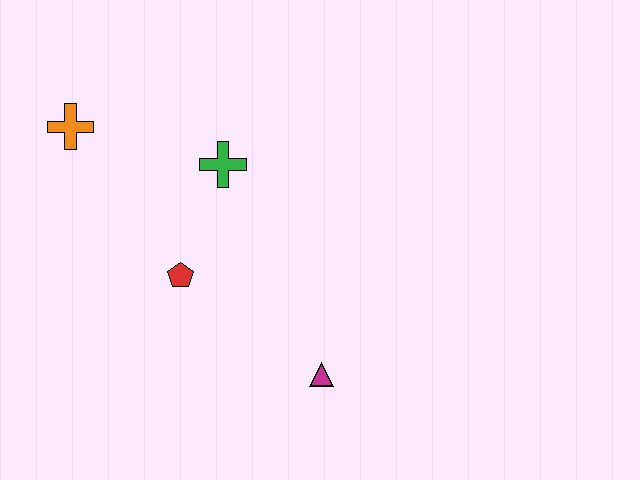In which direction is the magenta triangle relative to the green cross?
The magenta triangle is below the green cross.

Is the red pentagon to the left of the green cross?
Yes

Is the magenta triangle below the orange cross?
Yes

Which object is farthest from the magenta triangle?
The orange cross is farthest from the magenta triangle.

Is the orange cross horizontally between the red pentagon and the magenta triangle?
No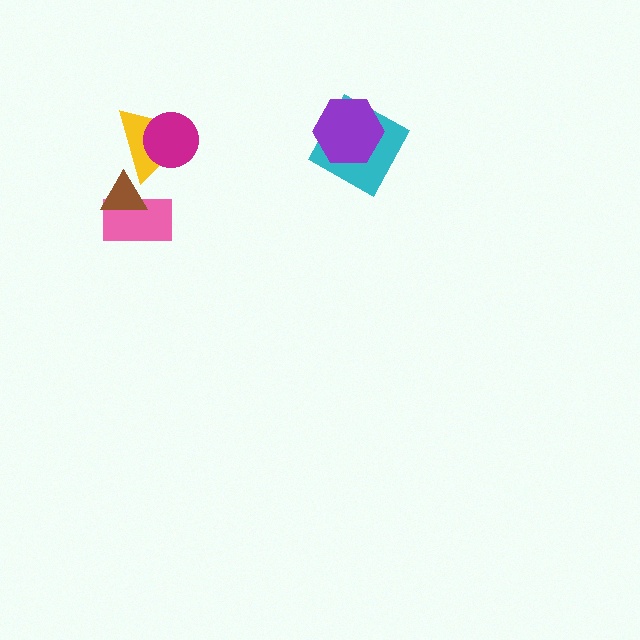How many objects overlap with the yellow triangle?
2 objects overlap with the yellow triangle.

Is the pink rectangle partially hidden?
Yes, it is partially covered by another shape.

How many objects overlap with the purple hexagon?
1 object overlaps with the purple hexagon.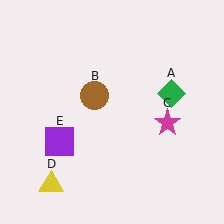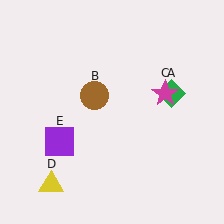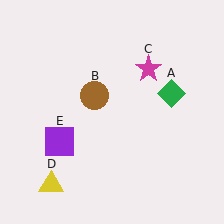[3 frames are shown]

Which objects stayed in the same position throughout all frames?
Green diamond (object A) and brown circle (object B) and yellow triangle (object D) and purple square (object E) remained stationary.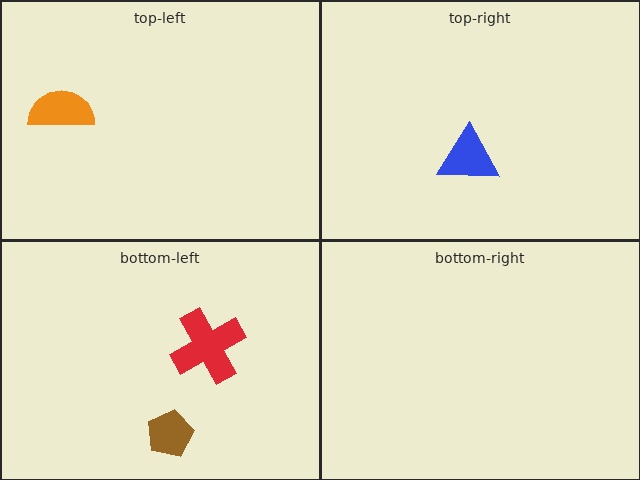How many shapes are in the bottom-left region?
2.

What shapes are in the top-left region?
The orange semicircle.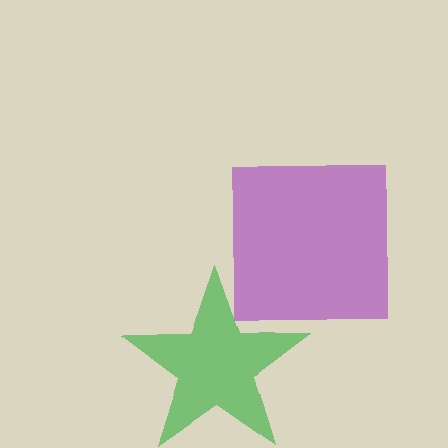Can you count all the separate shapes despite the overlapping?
Yes, there are 2 separate shapes.